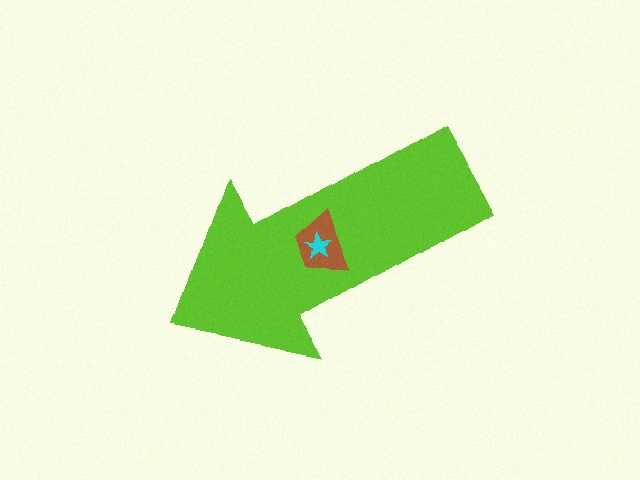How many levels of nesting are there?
3.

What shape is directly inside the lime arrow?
The brown trapezoid.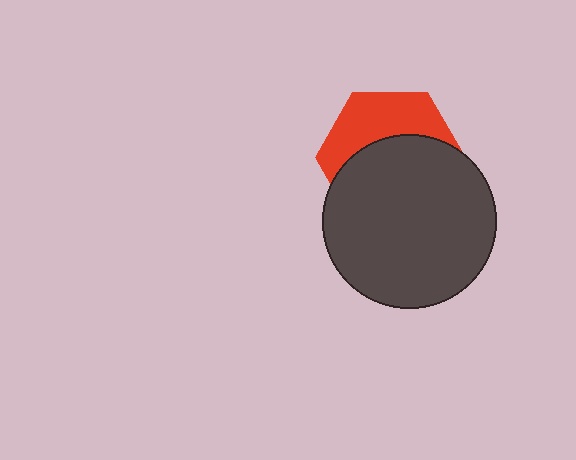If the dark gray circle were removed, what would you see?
You would see the complete red hexagon.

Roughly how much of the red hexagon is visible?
A small part of it is visible (roughly 40%).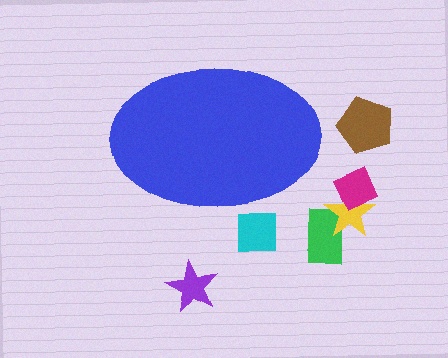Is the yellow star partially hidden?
No, the yellow star is fully visible.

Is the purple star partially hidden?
No, the purple star is fully visible.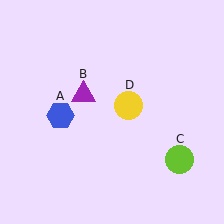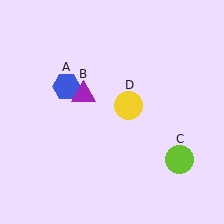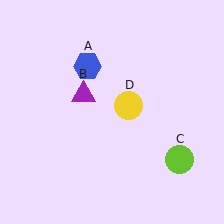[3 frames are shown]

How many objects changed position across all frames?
1 object changed position: blue hexagon (object A).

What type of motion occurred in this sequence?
The blue hexagon (object A) rotated clockwise around the center of the scene.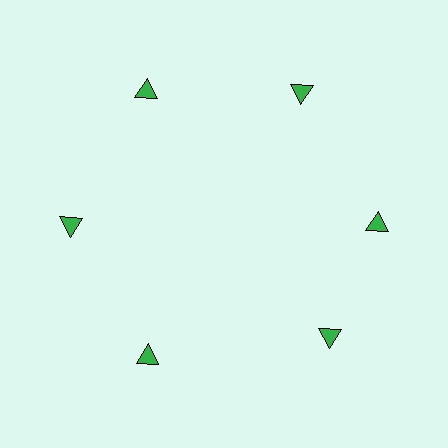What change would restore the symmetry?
The symmetry would be restored by rotating it back into even spacing with its neighbors so that all 6 triangles sit at equal angles and equal distance from the center.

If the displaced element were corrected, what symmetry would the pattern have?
It would have 6-fold rotational symmetry — the pattern would map onto itself every 60 degrees.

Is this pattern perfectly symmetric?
No. The 6 green triangles are arranged in a ring, but one element near the 5 o'clock position is rotated out of alignment along the ring, breaking the 6-fold rotational symmetry.